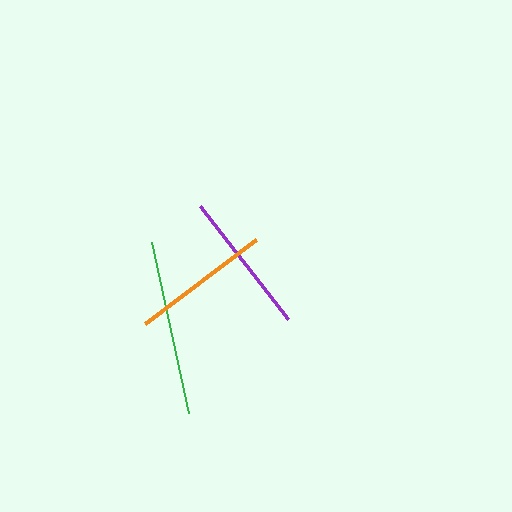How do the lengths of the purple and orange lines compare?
The purple and orange lines are approximately the same length.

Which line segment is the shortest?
The orange line is the shortest at approximately 140 pixels.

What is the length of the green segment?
The green segment is approximately 175 pixels long.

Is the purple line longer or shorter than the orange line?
The purple line is longer than the orange line.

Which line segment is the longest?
The green line is the longest at approximately 175 pixels.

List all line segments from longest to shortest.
From longest to shortest: green, purple, orange.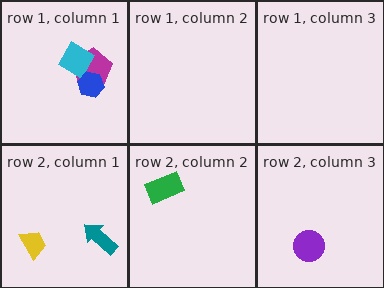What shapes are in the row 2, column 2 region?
The green rectangle.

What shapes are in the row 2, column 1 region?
The teal arrow, the yellow trapezoid.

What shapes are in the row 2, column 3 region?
The purple circle.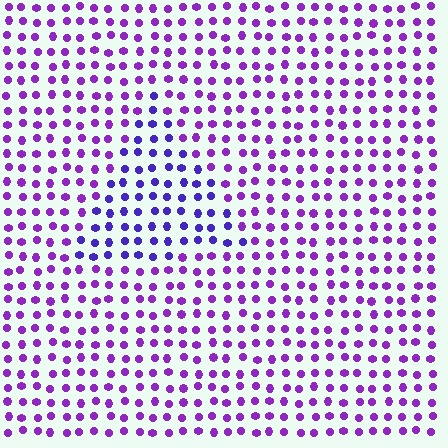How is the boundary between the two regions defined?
The boundary is defined purely by a slight shift in hue (about 29 degrees). Spacing, size, and orientation are identical on both sides.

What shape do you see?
I see a triangle.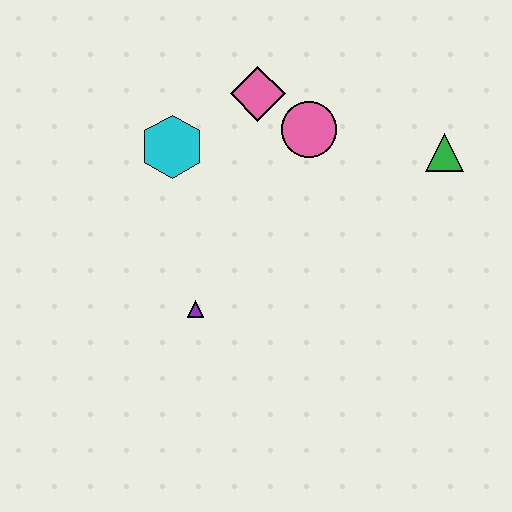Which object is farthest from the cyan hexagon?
The green triangle is farthest from the cyan hexagon.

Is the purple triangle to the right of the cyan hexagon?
Yes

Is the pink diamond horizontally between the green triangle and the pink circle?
No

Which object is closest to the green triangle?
The pink circle is closest to the green triangle.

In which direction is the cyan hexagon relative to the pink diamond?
The cyan hexagon is to the left of the pink diamond.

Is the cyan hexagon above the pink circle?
No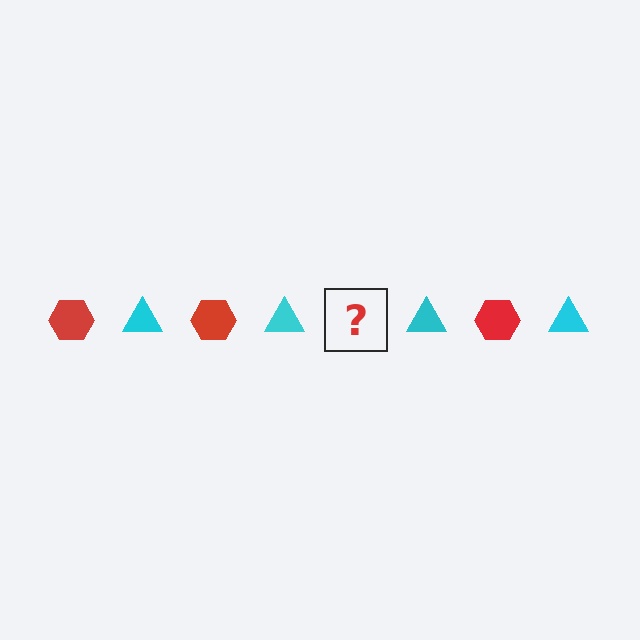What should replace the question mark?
The question mark should be replaced with a red hexagon.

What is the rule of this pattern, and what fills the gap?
The rule is that the pattern alternates between red hexagon and cyan triangle. The gap should be filled with a red hexagon.